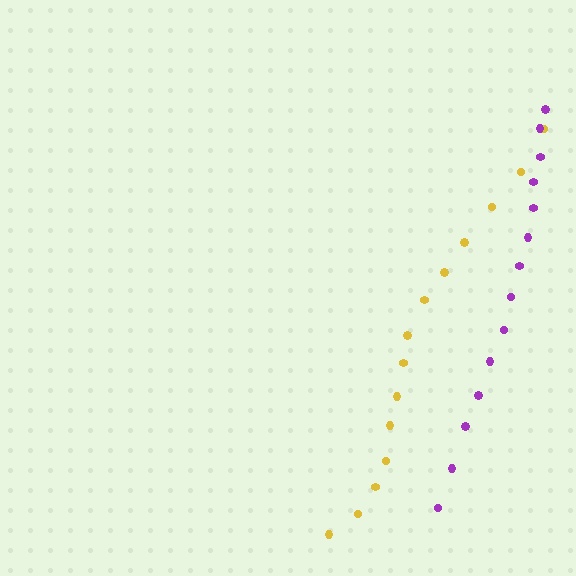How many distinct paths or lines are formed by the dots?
There are 2 distinct paths.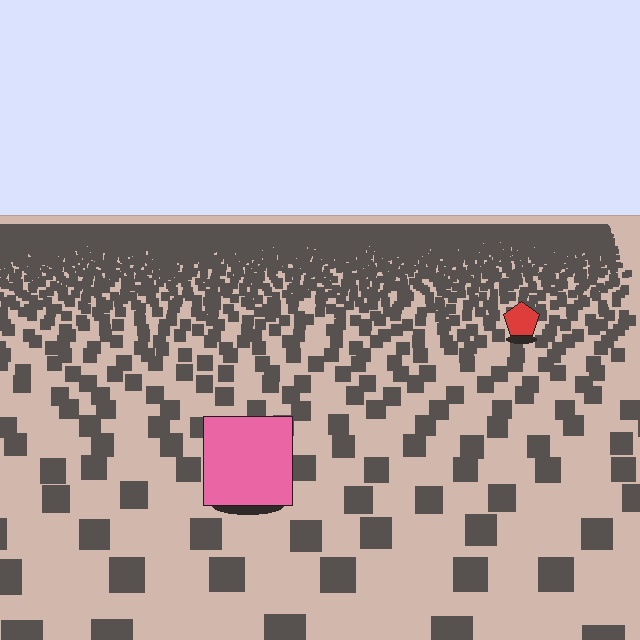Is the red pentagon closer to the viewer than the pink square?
No. The pink square is closer — you can tell from the texture gradient: the ground texture is coarser near it.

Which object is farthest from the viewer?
The red pentagon is farthest from the viewer. It appears smaller and the ground texture around it is denser.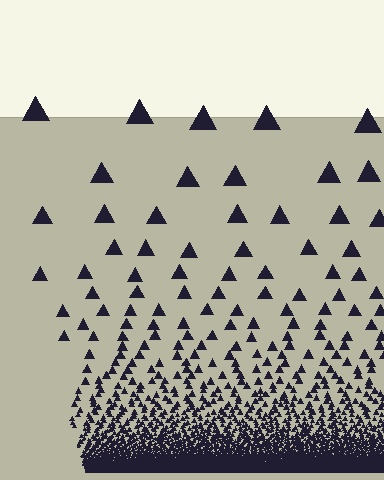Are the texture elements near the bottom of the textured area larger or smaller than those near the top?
Smaller. The gradient is inverted — elements near the bottom are smaller and denser.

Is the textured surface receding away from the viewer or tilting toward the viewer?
The surface appears to tilt toward the viewer. Texture elements get larger and sparser toward the top.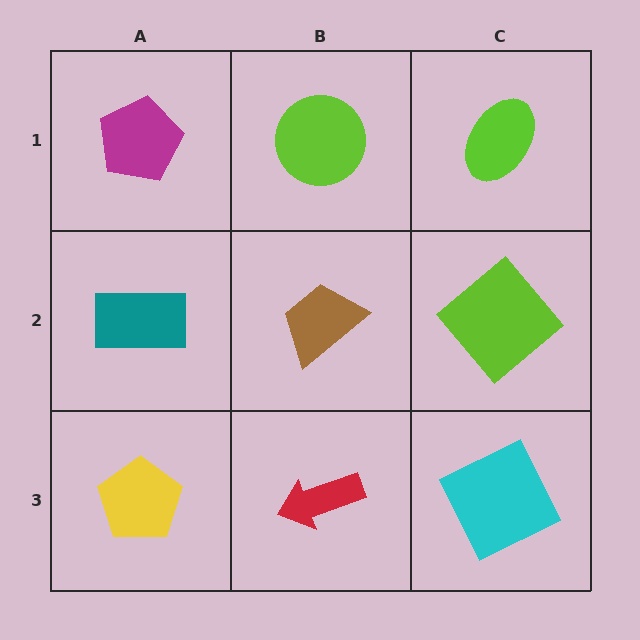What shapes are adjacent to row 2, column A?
A magenta pentagon (row 1, column A), a yellow pentagon (row 3, column A), a brown trapezoid (row 2, column B).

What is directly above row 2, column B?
A lime circle.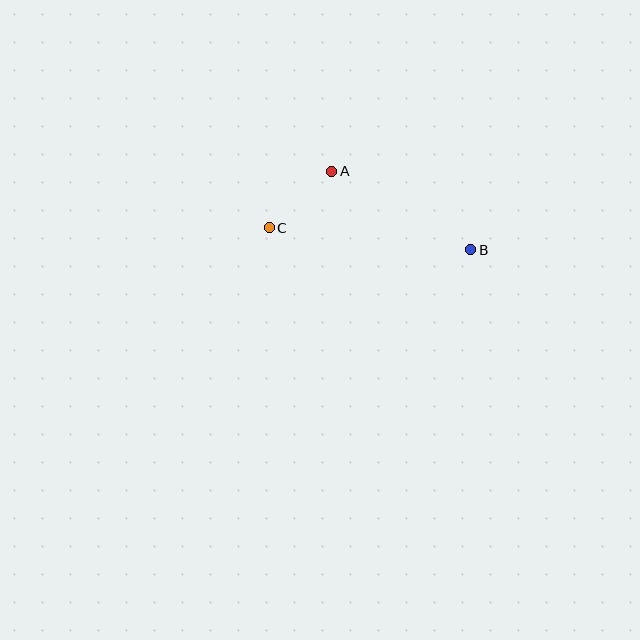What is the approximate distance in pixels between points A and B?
The distance between A and B is approximately 159 pixels.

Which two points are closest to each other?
Points A and C are closest to each other.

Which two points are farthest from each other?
Points B and C are farthest from each other.